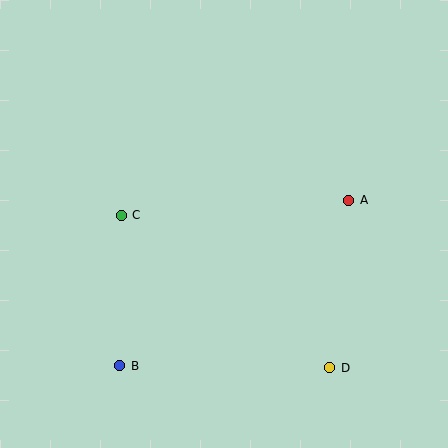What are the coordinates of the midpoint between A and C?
The midpoint between A and C is at (235, 208).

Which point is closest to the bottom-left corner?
Point B is closest to the bottom-left corner.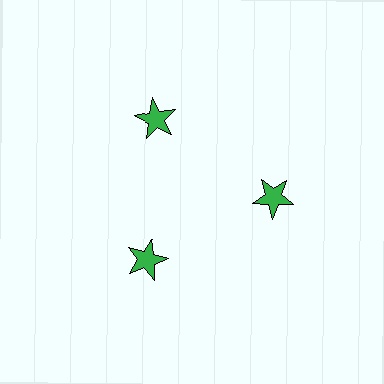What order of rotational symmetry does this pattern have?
This pattern has 3-fold rotational symmetry.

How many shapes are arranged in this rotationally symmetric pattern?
There are 3 shapes, arranged in 3 groups of 1.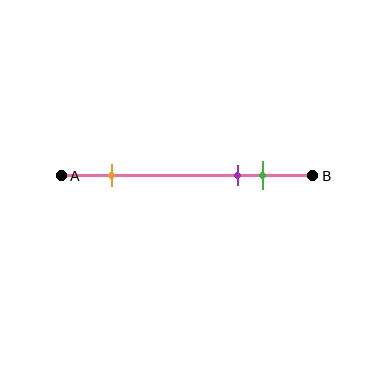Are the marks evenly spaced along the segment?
No, the marks are not evenly spaced.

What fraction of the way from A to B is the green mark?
The green mark is approximately 80% (0.8) of the way from A to B.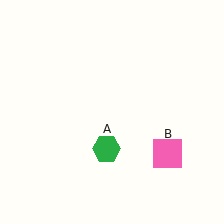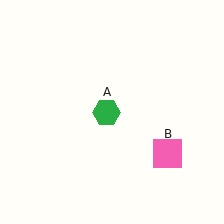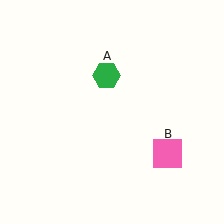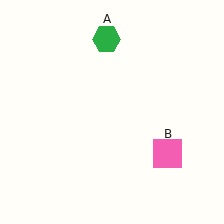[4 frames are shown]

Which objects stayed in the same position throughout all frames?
Pink square (object B) remained stationary.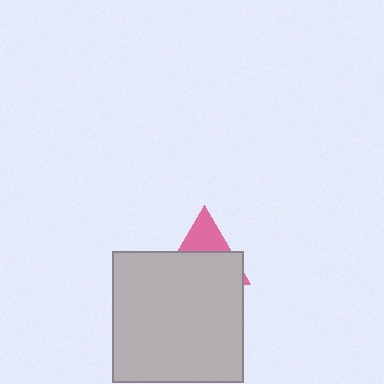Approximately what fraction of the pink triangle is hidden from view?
Roughly 65% of the pink triangle is hidden behind the light gray square.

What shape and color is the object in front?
The object in front is a light gray square.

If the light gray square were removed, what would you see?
You would see the complete pink triangle.